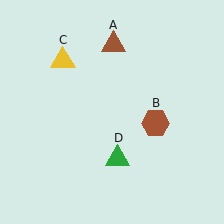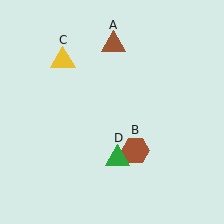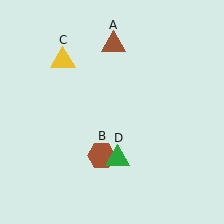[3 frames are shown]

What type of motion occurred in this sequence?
The brown hexagon (object B) rotated clockwise around the center of the scene.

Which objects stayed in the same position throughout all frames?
Brown triangle (object A) and yellow triangle (object C) and green triangle (object D) remained stationary.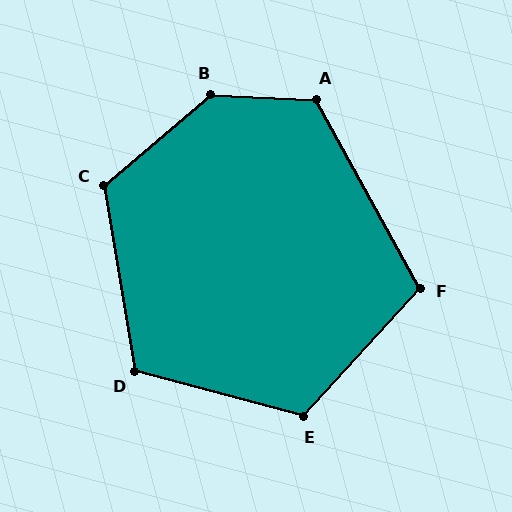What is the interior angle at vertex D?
Approximately 114 degrees (obtuse).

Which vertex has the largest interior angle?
B, at approximately 137 degrees.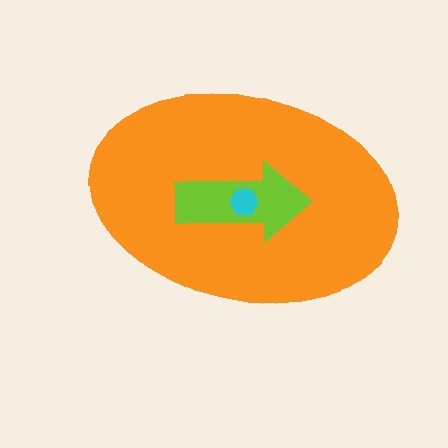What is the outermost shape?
The orange ellipse.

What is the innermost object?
The cyan hexagon.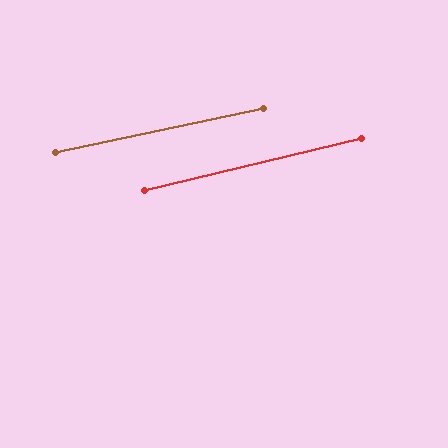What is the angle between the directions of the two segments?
Approximately 2 degrees.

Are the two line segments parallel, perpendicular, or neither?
Parallel — their directions differ by only 1.6°.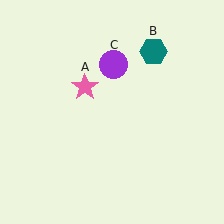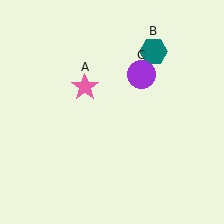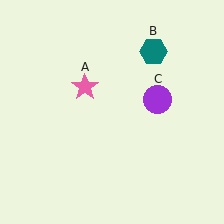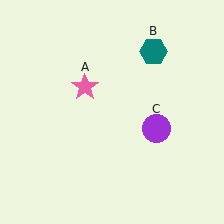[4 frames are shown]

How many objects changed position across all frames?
1 object changed position: purple circle (object C).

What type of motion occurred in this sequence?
The purple circle (object C) rotated clockwise around the center of the scene.